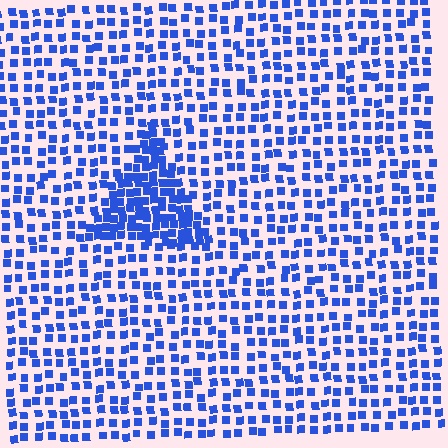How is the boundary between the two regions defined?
The boundary is defined by a change in element density (approximately 2.2x ratio). All elements are the same color, size, and shape.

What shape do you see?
I see a triangle.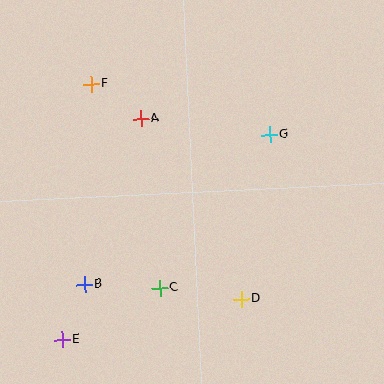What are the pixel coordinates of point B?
Point B is at (85, 284).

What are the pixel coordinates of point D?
Point D is at (241, 299).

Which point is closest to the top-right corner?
Point G is closest to the top-right corner.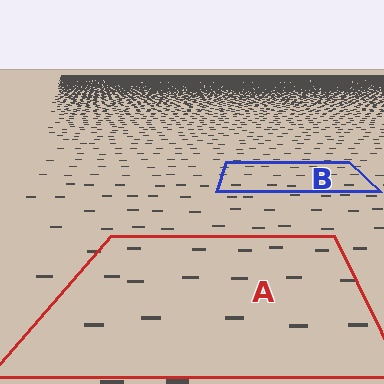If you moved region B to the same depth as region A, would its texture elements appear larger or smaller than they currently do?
They would appear larger. At a closer depth, the same texture elements are projected at a bigger on-screen size.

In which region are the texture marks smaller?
The texture marks are smaller in region B, because it is farther away.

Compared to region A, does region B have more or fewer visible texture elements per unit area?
Region B has more texture elements per unit area — they are packed more densely because it is farther away.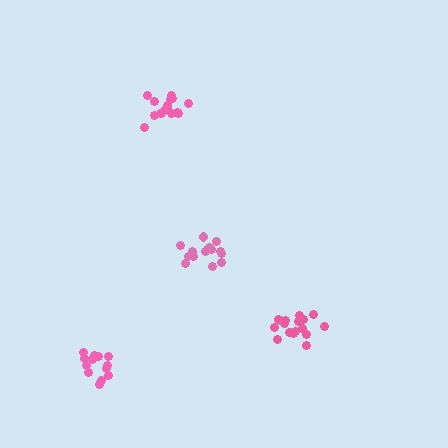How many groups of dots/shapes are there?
There are 4 groups.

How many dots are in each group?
Group 1: 16 dots, Group 2: 14 dots, Group 3: 18 dots, Group 4: 18 dots (66 total).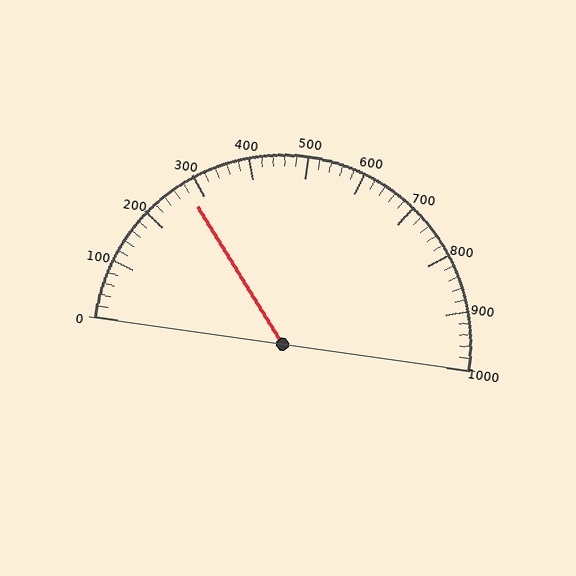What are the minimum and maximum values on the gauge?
The gauge ranges from 0 to 1000.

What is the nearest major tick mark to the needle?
The nearest major tick mark is 300.